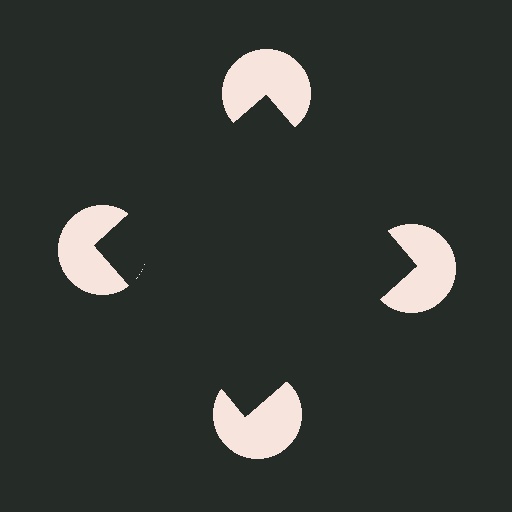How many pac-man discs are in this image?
There are 4 — one at each vertex of the illusory square.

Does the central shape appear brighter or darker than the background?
It typically appears slightly darker than the background, even though no actual brightness change is drawn.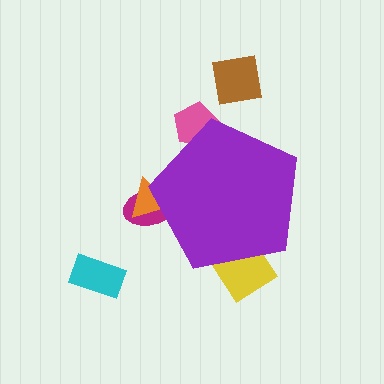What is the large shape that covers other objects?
A purple pentagon.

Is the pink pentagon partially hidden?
Yes, the pink pentagon is partially hidden behind the purple pentagon.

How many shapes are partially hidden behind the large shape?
4 shapes are partially hidden.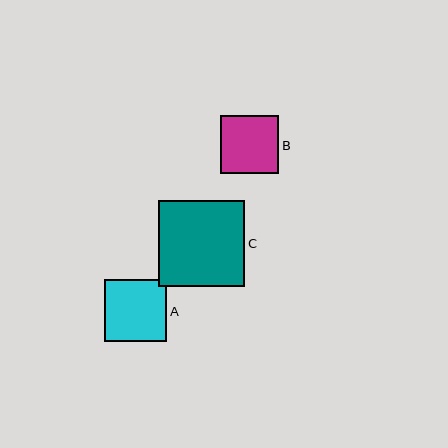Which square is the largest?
Square C is the largest with a size of approximately 87 pixels.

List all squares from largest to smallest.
From largest to smallest: C, A, B.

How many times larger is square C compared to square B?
Square C is approximately 1.5 times the size of square B.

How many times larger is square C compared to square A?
Square C is approximately 1.4 times the size of square A.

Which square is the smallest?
Square B is the smallest with a size of approximately 58 pixels.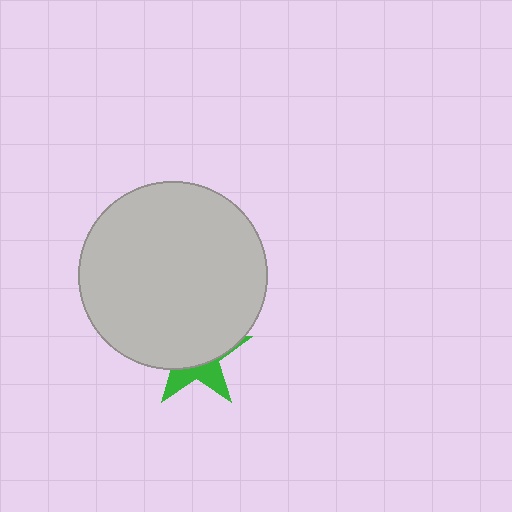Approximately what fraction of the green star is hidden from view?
Roughly 66% of the green star is hidden behind the light gray circle.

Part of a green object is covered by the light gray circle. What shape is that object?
It is a star.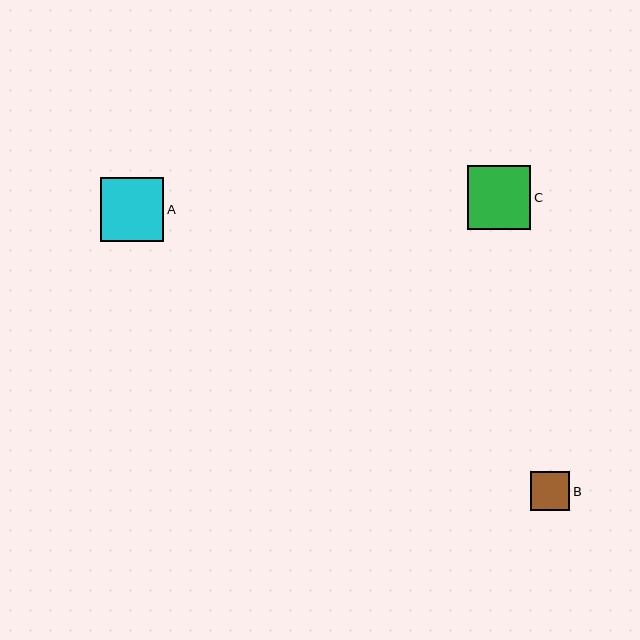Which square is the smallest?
Square B is the smallest with a size of approximately 40 pixels.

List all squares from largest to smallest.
From largest to smallest: A, C, B.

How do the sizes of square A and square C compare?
Square A and square C are approximately the same size.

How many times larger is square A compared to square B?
Square A is approximately 1.6 times the size of square B.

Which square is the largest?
Square A is the largest with a size of approximately 64 pixels.